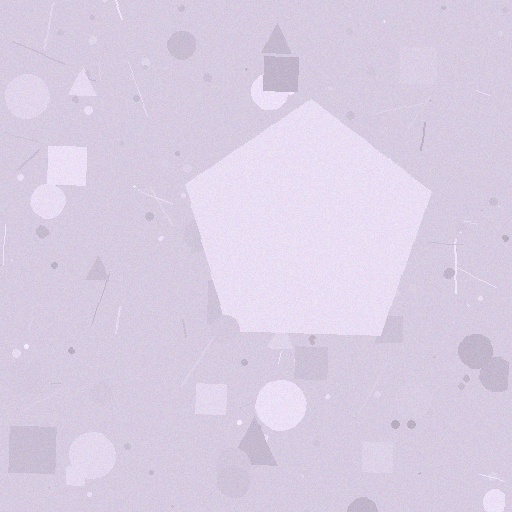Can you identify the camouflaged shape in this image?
The camouflaged shape is a pentagon.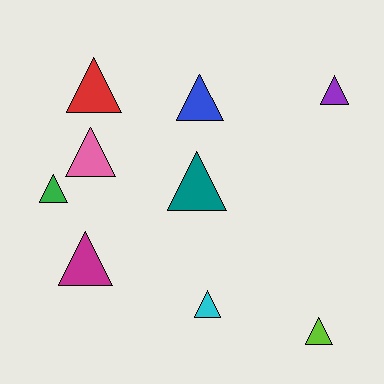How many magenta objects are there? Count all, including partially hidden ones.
There is 1 magenta object.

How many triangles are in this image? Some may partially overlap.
There are 9 triangles.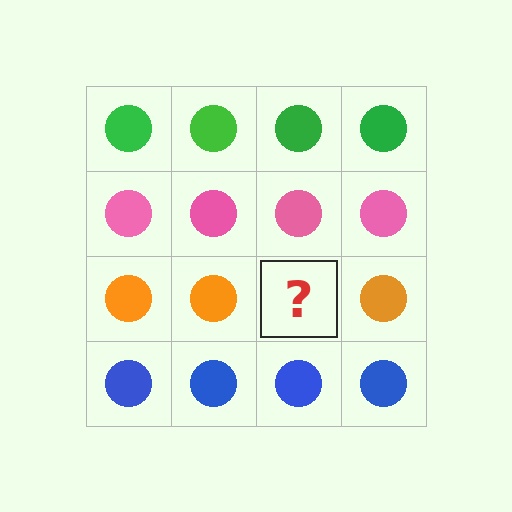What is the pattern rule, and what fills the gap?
The rule is that each row has a consistent color. The gap should be filled with an orange circle.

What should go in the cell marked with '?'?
The missing cell should contain an orange circle.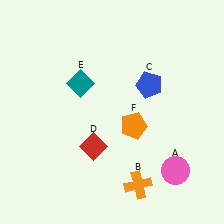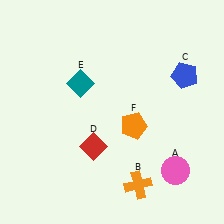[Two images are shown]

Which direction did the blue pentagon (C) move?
The blue pentagon (C) moved right.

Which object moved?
The blue pentagon (C) moved right.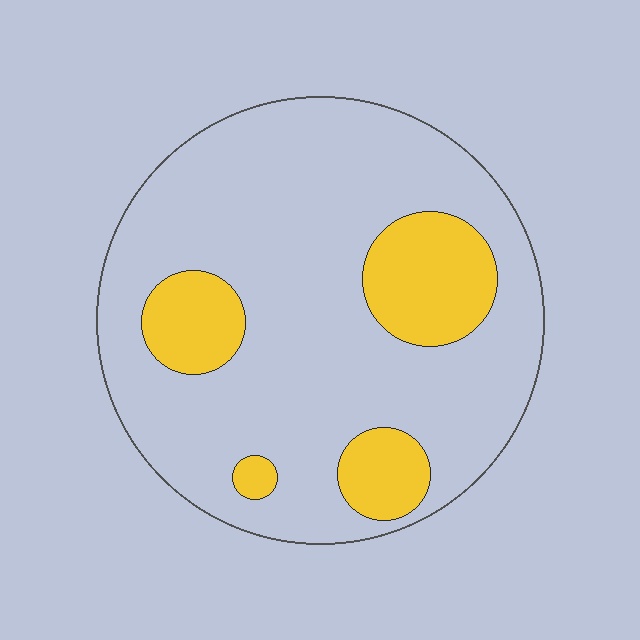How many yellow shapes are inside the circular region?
4.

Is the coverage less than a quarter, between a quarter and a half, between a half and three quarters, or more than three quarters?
Less than a quarter.